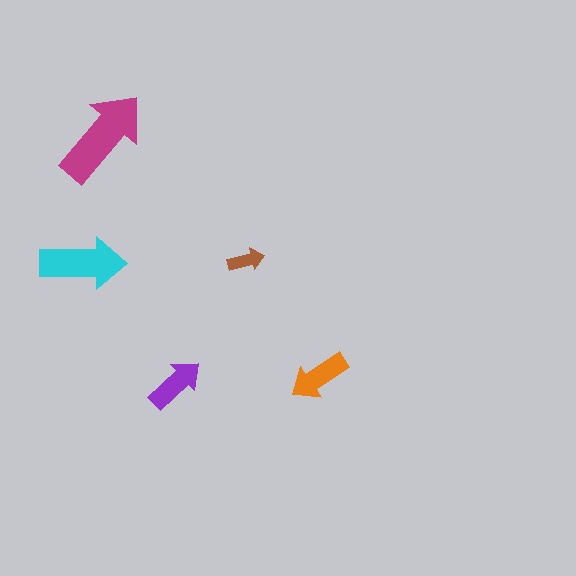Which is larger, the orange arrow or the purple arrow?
The orange one.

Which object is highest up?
The magenta arrow is topmost.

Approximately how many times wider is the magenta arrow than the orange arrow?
About 1.5 times wider.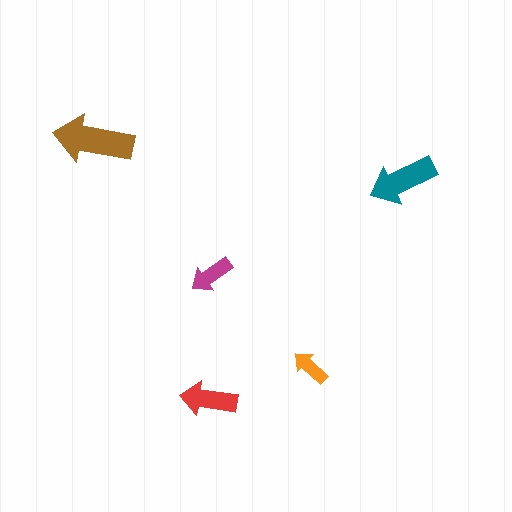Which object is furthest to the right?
The teal arrow is rightmost.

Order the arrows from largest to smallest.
the brown one, the teal one, the red one, the magenta one, the orange one.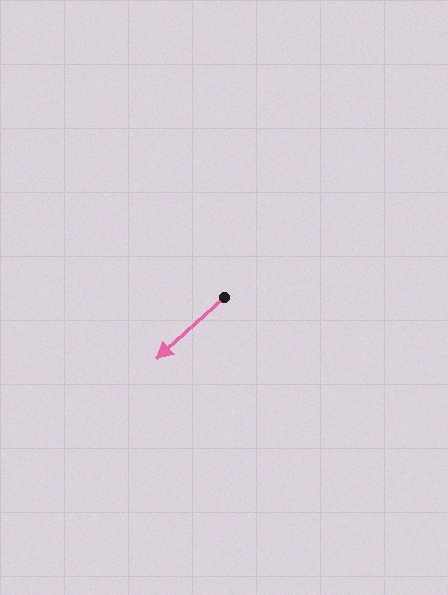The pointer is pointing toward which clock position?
Roughly 8 o'clock.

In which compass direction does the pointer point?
Southwest.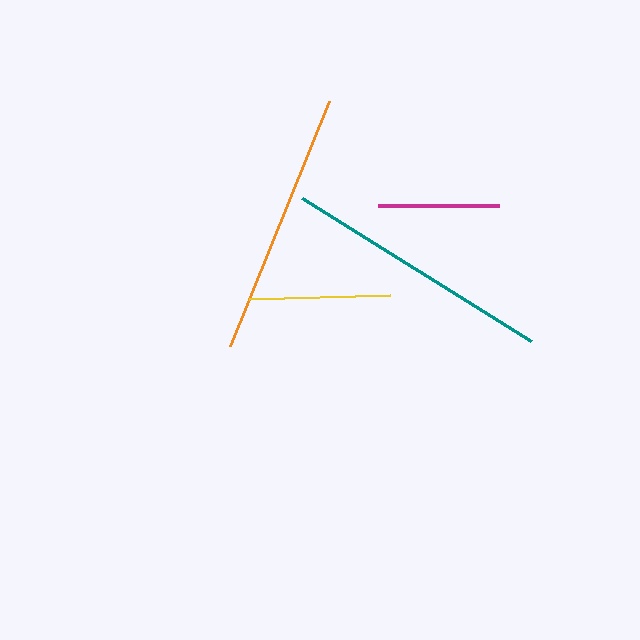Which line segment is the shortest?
The magenta line is the shortest at approximately 121 pixels.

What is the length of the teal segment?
The teal segment is approximately 271 pixels long.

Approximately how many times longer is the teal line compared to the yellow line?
The teal line is approximately 1.9 times the length of the yellow line.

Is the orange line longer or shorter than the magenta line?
The orange line is longer than the magenta line.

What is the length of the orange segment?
The orange segment is approximately 264 pixels long.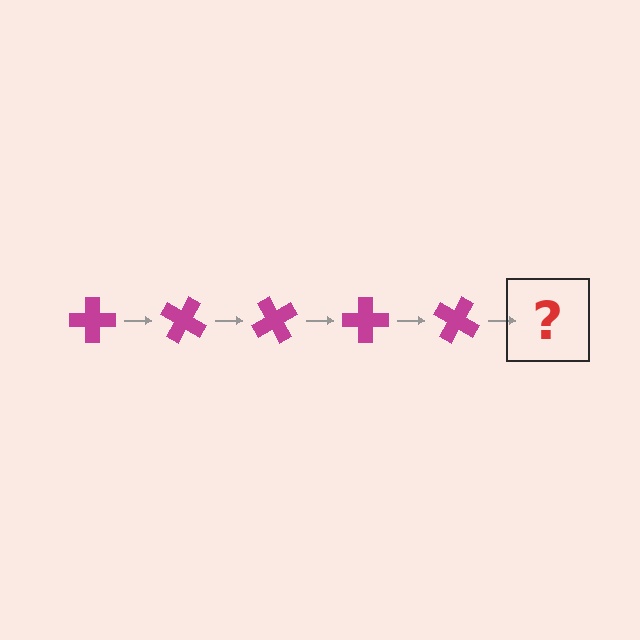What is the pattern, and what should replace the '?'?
The pattern is that the cross rotates 30 degrees each step. The '?' should be a magenta cross rotated 150 degrees.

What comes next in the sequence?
The next element should be a magenta cross rotated 150 degrees.